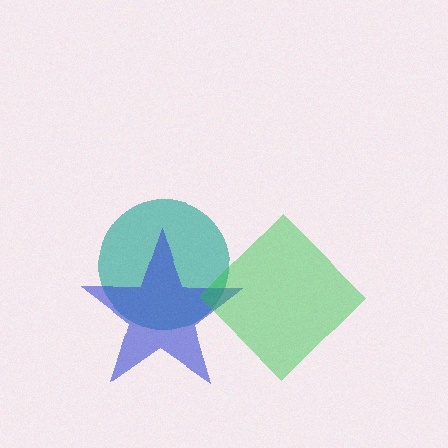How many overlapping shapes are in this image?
There are 3 overlapping shapes in the image.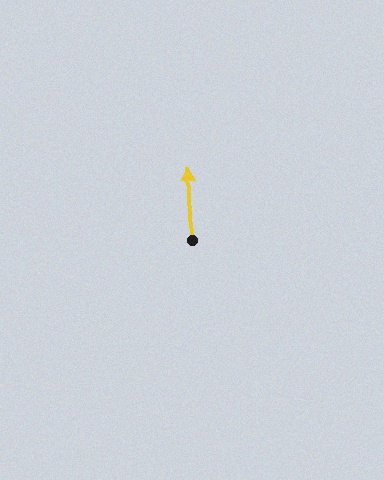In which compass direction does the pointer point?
North.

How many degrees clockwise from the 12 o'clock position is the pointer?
Approximately 359 degrees.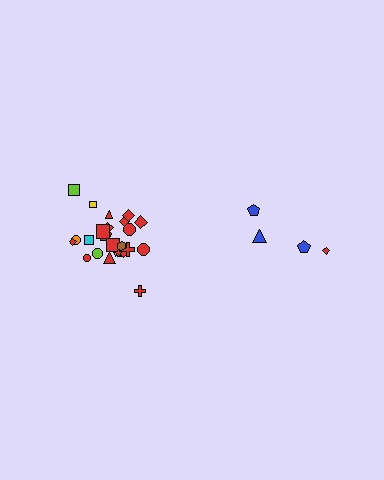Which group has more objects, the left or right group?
The left group.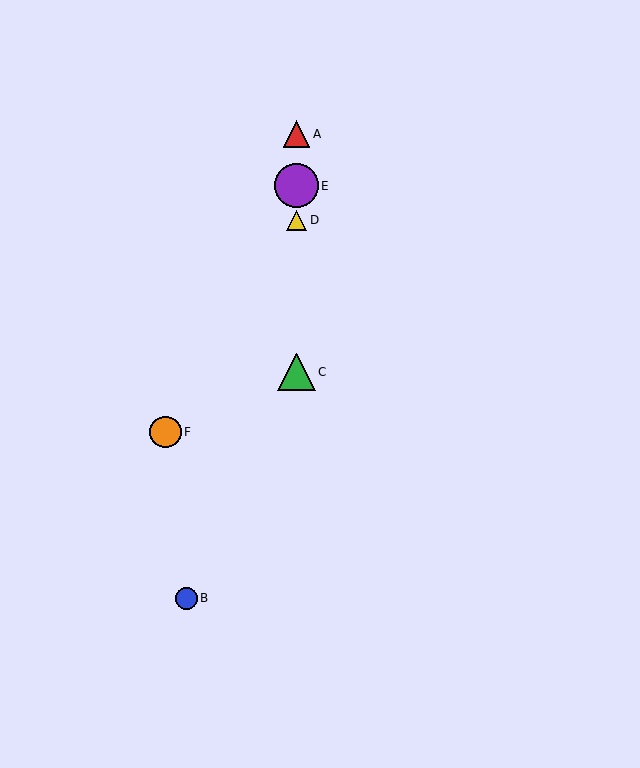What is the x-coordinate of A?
Object A is at x≈296.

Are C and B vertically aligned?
No, C is at x≈296 and B is at x≈186.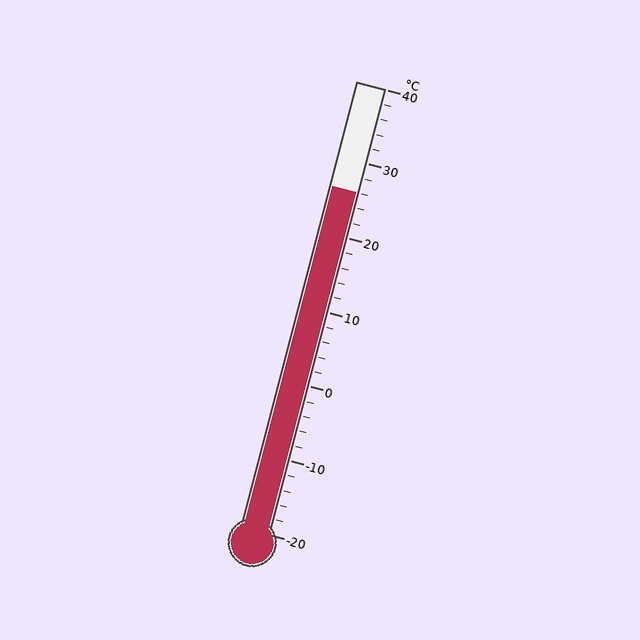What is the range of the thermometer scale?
The thermometer scale ranges from -20°C to 40°C.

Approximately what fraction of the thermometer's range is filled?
The thermometer is filled to approximately 75% of its range.